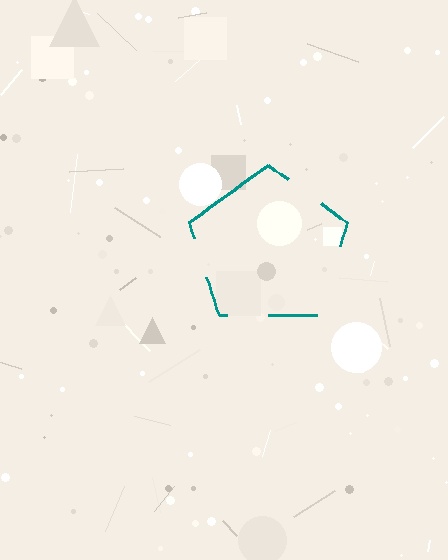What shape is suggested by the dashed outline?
The dashed outline suggests a pentagon.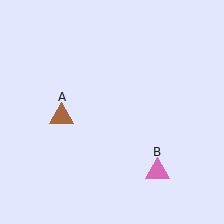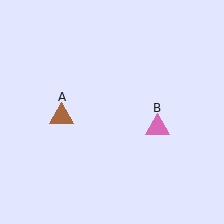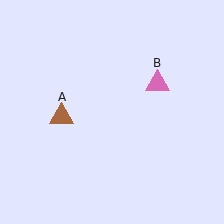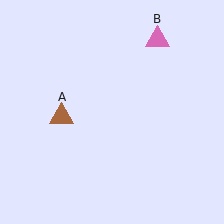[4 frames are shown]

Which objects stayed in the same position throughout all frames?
Brown triangle (object A) remained stationary.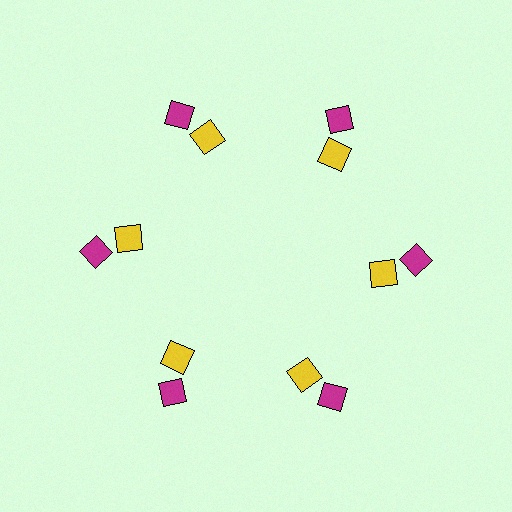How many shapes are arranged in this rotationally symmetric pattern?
There are 12 shapes, arranged in 6 groups of 2.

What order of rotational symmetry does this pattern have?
This pattern has 6-fold rotational symmetry.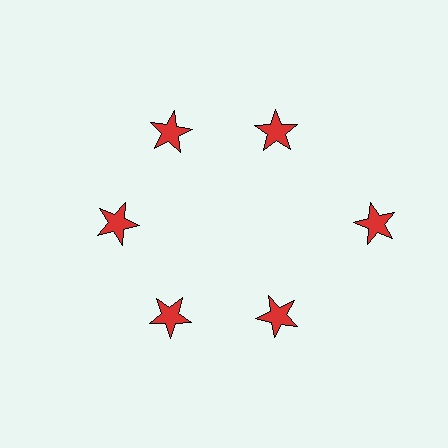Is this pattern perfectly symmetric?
No. The 6 red stars are arranged in a ring, but one element near the 3 o'clock position is pushed outward from the center, breaking the 6-fold rotational symmetry.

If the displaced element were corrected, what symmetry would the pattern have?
It would have 6-fold rotational symmetry — the pattern would map onto itself every 60 degrees.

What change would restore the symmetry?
The symmetry would be restored by moving it inward, back onto the ring so that all 6 stars sit at equal angles and equal distance from the center.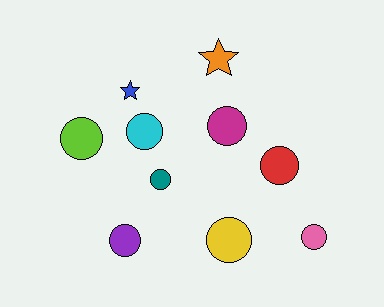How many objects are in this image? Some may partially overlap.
There are 10 objects.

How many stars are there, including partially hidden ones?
There are 2 stars.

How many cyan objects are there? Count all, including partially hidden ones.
There is 1 cyan object.